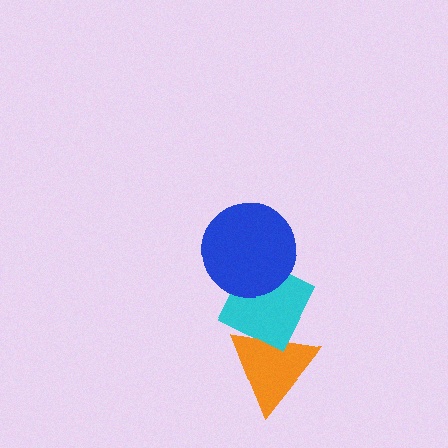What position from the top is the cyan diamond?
The cyan diamond is 2nd from the top.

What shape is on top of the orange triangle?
The cyan diamond is on top of the orange triangle.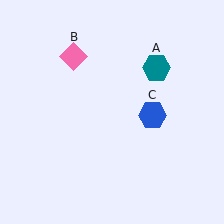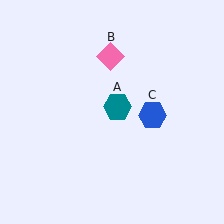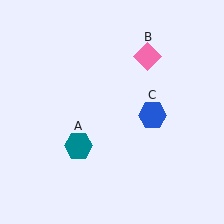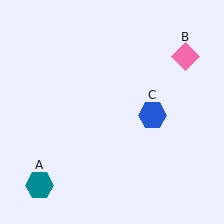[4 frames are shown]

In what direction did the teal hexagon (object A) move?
The teal hexagon (object A) moved down and to the left.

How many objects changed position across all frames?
2 objects changed position: teal hexagon (object A), pink diamond (object B).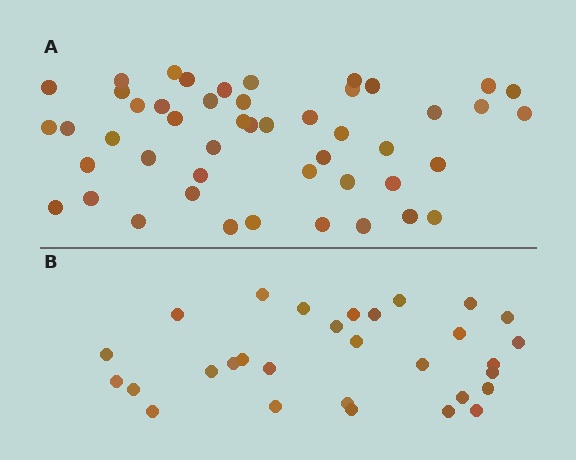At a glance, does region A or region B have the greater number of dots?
Region A (the top region) has more dots.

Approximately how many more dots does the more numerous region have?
Region A has approximately 20 more dots than region B.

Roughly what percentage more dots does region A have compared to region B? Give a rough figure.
About 60% more.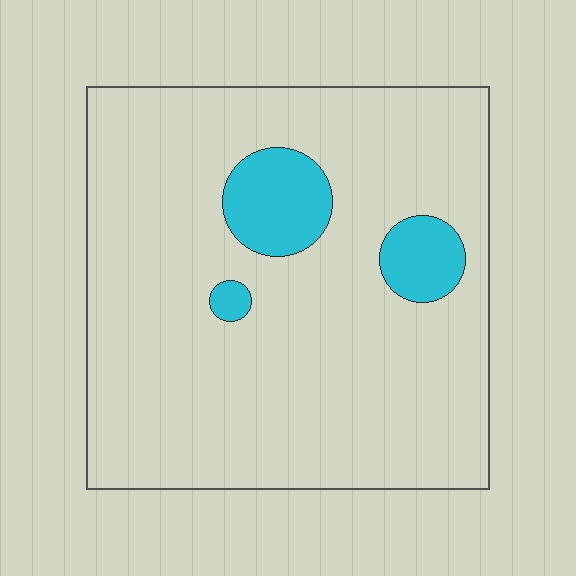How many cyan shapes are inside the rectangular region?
3.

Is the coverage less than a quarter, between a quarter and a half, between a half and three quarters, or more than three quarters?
Less than a quarter.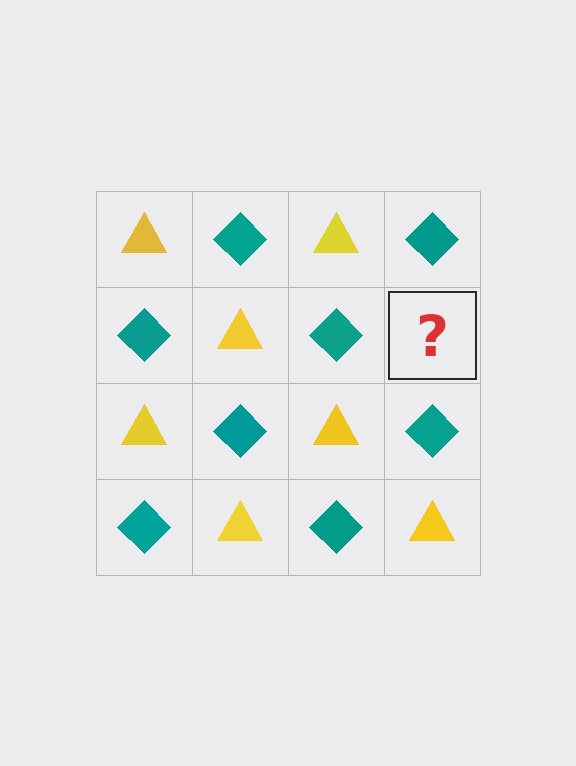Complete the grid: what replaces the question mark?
The question mark should be replaced with a yellow triangle.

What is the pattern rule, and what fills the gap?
The rule is that it alternates yellow triangle and teal diamond in a checkerboard pattern. The gap should be filled with a yellow triangle.